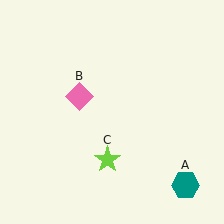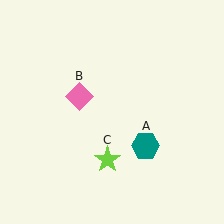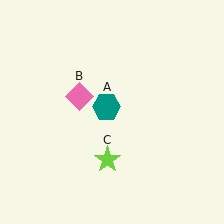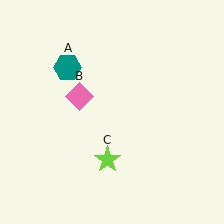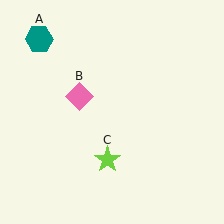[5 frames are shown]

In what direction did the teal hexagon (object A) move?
The teal hexagon (object A) moved up and to the left.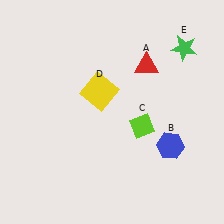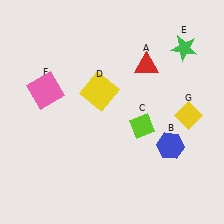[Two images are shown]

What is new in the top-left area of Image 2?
A pink square (F) was added in the top-left area of Image 2.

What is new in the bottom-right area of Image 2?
A yellow diamond (G) was added in the bottom-right area of Image 2.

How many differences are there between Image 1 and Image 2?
There are 2 differences between the two images.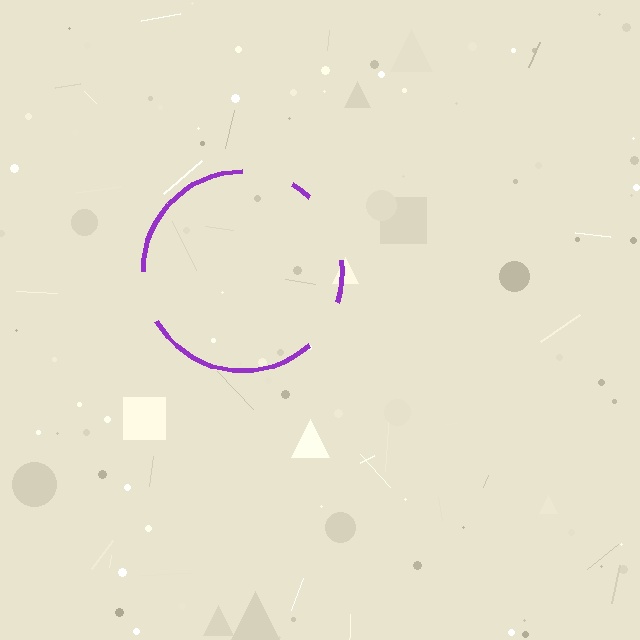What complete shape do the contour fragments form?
The contour fragments form a circle.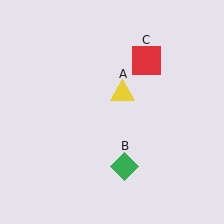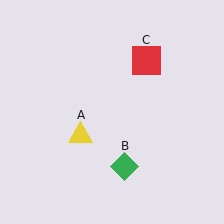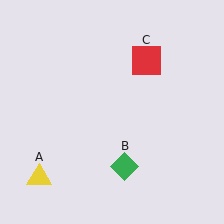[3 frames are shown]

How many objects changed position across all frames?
1 object changed position: yellow triangle (object A).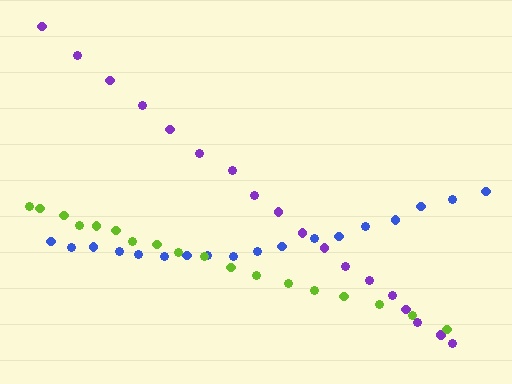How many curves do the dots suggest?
There are 3 distinct paths.